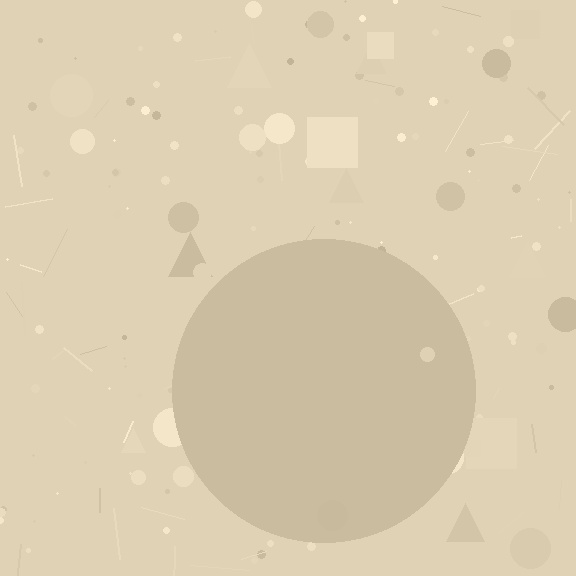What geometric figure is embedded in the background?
A circle is embedded in the background.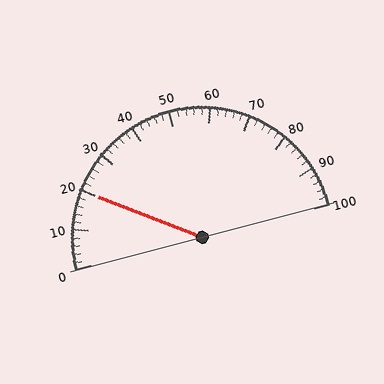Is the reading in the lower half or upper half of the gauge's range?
The reading is in the lower half of the range (0 to 100).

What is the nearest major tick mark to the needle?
The nearest major tick mark is 20.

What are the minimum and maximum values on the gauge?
The gauge ranges from 0 to 100.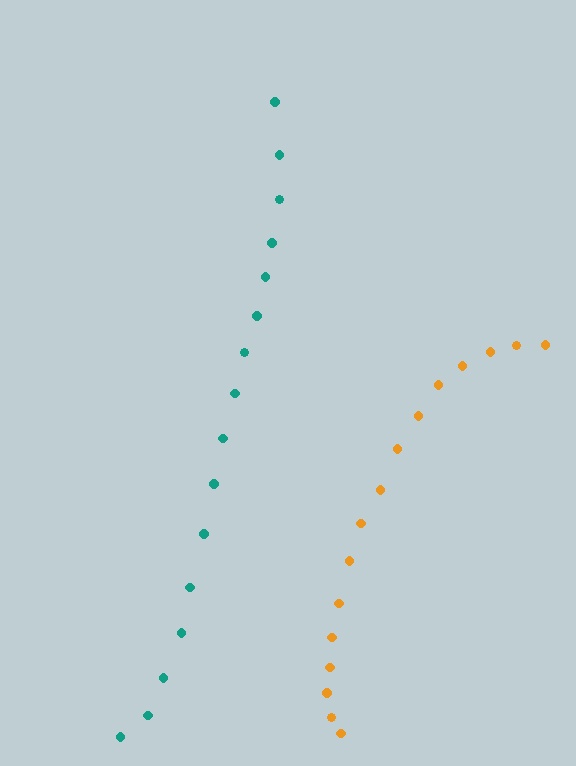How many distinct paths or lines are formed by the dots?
There are 2 distinct paths.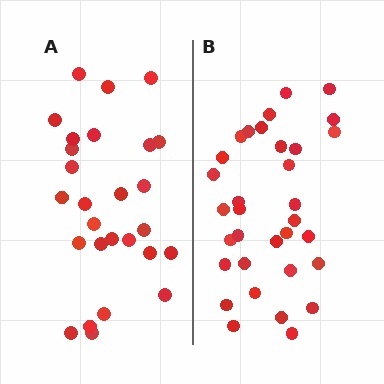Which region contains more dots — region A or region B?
Region B (the right region) has more dots.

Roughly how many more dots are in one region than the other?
Region B has about 6 more dots than region A.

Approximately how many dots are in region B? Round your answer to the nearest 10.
About 30 dots. (The exact count is 33, which rounds to 30.)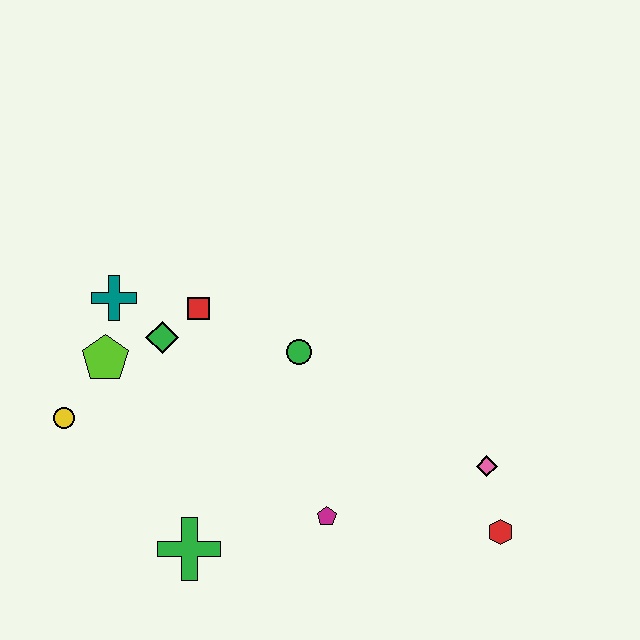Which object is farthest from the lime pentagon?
The red hexagon is farthest from the lime pentagon.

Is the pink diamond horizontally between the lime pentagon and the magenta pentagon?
No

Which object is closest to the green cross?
The magenta pentagon is closest to the green cross.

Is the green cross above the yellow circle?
No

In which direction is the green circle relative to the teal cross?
The green circle is to the right of the teal cross.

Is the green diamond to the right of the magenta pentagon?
No